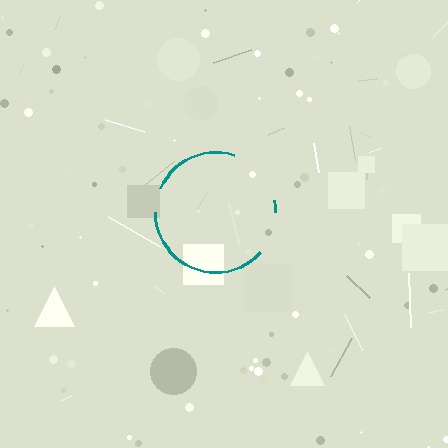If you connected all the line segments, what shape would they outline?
They would outline a circle.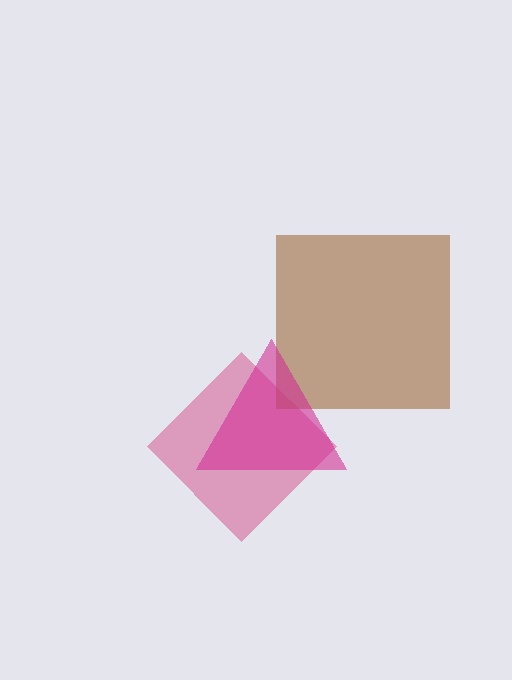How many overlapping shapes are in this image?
There are 3 overlapping shapes in the image.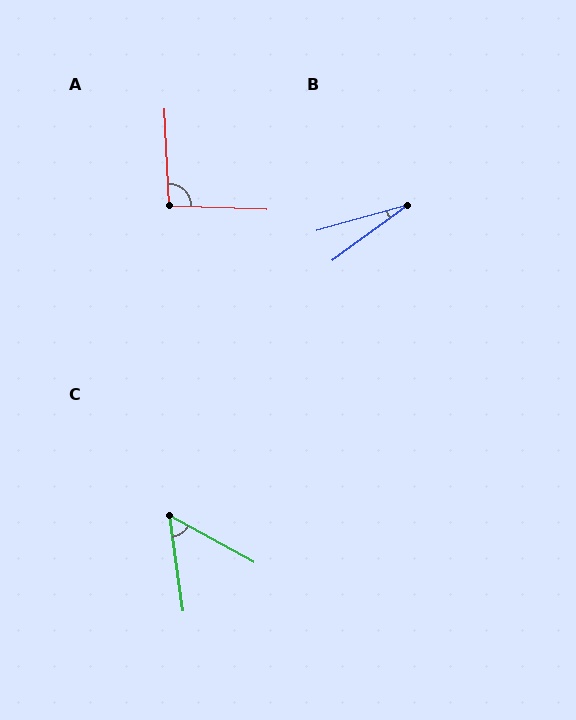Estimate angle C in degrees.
Approximately 53 degrees.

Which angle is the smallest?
B, at approximately 21 degrees.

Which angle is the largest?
A, at approximately 95 degrees.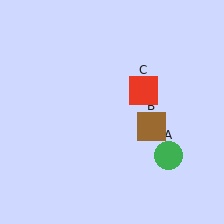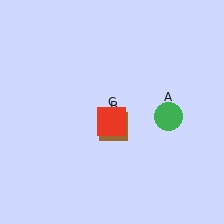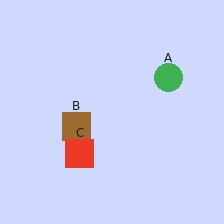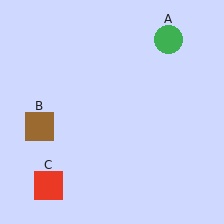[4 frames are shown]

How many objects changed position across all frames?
3 objects changed position: green circle (object A), brown square (object B), red square (object C).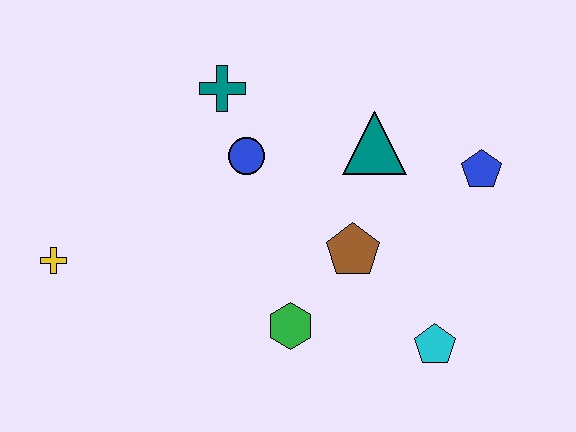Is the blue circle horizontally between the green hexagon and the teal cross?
Yes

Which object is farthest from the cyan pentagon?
The yellow cross is farthest from the cyan pentagon.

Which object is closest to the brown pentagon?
The green hexagon is closest to the brown pentagon.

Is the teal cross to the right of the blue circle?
No